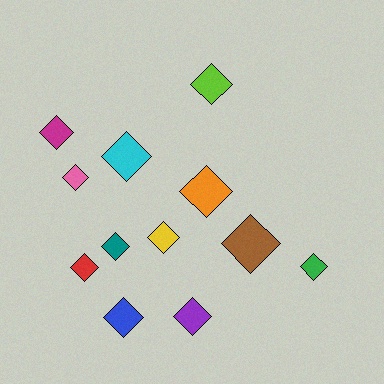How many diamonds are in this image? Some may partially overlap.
There are 12 diamonds.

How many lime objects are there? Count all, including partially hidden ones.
There is 1 lime object.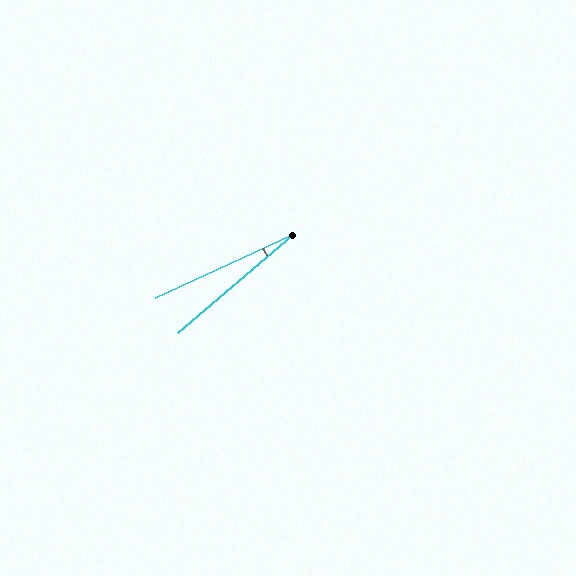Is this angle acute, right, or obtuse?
It is acute.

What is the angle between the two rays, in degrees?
Approximately 16 degrees.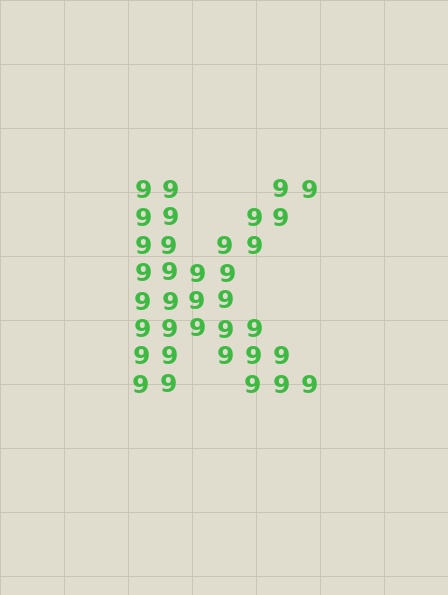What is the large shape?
The large shape is the letter K.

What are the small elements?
The small elements are digit 9's.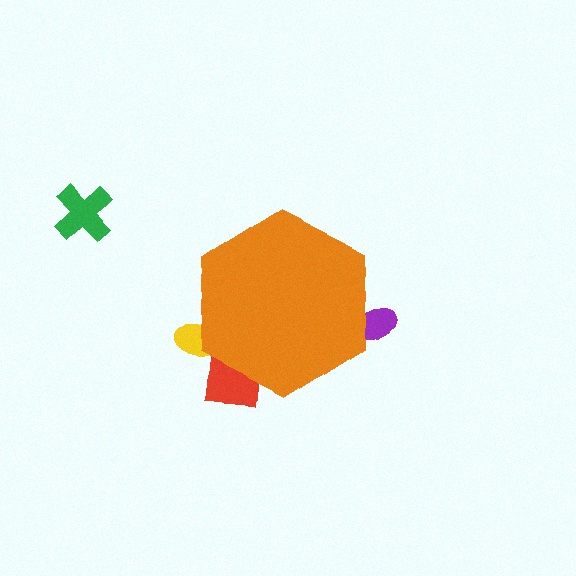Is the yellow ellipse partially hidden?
Yes, the yellow ellipse is partially hidden behind the orange hexagon.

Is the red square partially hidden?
Yes, the red square is partially hidden behind the orange hexagon.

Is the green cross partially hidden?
No, the green cross is fully visible.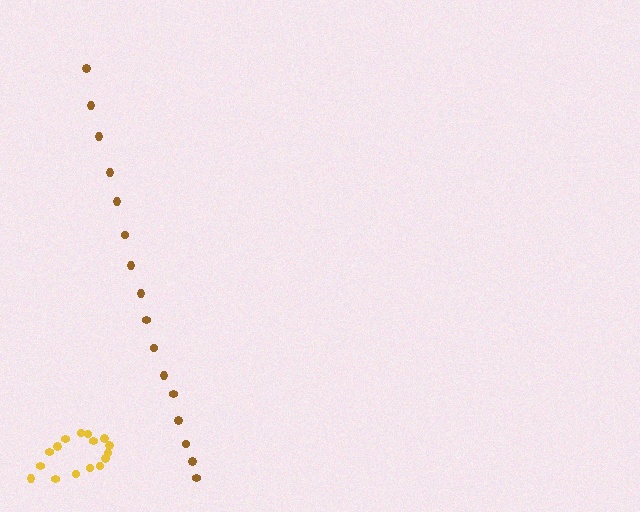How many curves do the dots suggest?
There are 2 distinct paths.